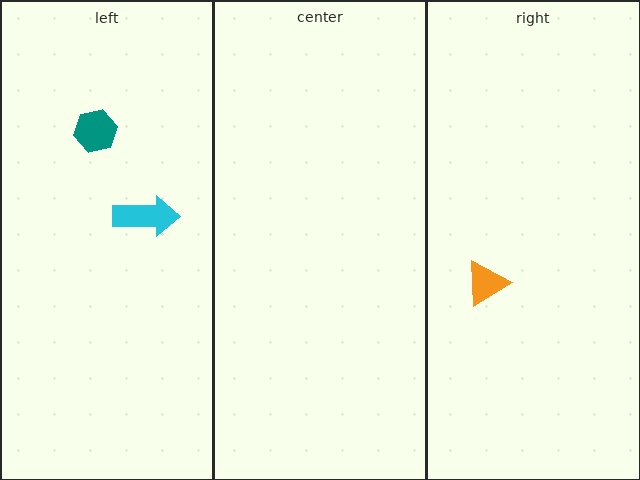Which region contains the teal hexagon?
The left region.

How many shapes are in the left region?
2.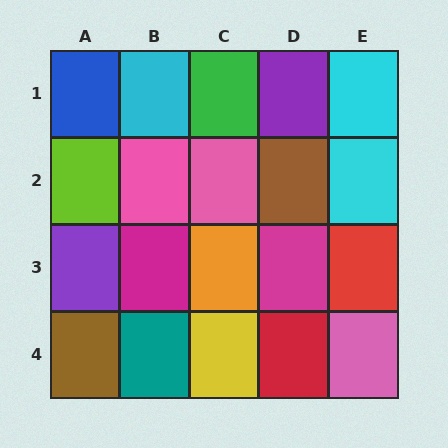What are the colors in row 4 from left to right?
Brown, teal, yellow, red, pink.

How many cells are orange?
1 cell is orange.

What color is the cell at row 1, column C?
Green.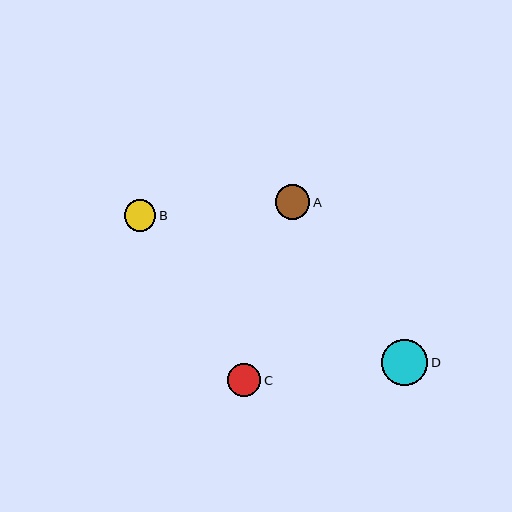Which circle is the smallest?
Circle B is the smallest with a size of approximately 31 pixels.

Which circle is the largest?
Circle D is the largest with a size of approximately 47 pixels.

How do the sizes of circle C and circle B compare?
Circle C and circle B are approximately the same size.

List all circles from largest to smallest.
From largest to smallest: D, A, C, B.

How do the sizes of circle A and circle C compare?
Circle A and circle C are approximately the same size.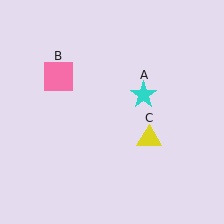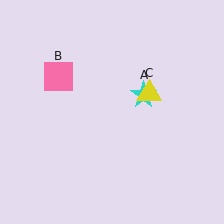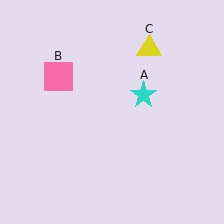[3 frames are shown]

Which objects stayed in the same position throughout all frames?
Cyan star (object A) and pink square (object B) remained stationary.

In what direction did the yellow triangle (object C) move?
The yellow triangle (object C) moved up.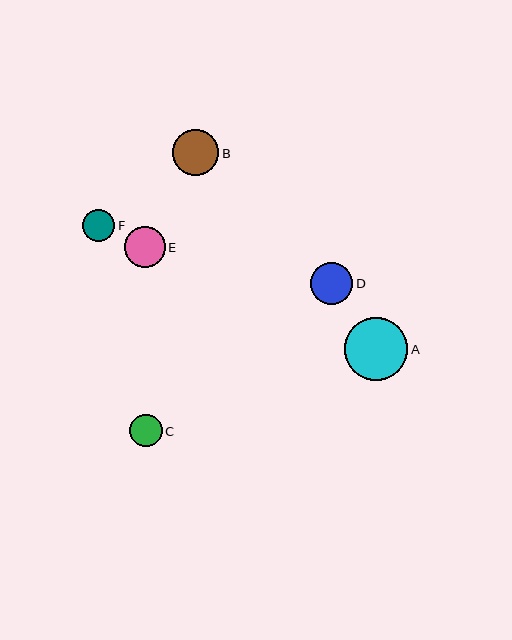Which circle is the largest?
Circle A is the largest with a size of approximately 63 pixels.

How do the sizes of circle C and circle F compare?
Circle C and circle F are approximately the same size.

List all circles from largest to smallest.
From largest to smallest: A, B, D, E, C, F.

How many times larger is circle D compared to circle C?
Circle D is approximately 1.3 times the size of circle C.